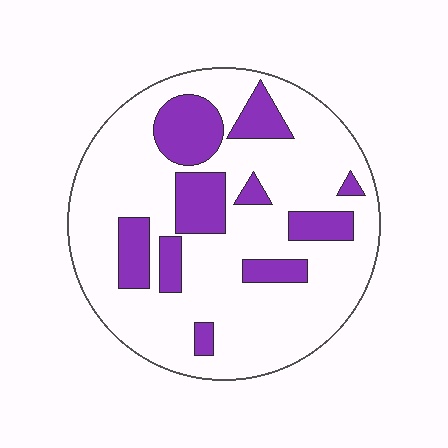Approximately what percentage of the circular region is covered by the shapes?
Approximately 25%.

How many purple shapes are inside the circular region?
10.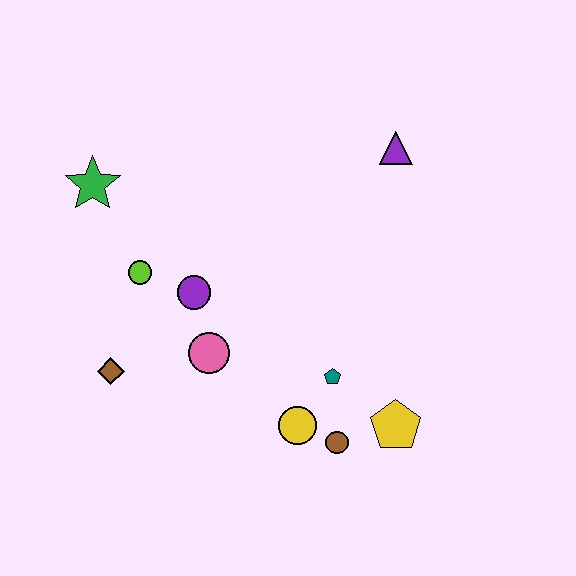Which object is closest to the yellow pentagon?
The brown circle is closest to the yellow pentagon.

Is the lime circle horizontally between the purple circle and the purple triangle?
No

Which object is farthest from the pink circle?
The purple triangle is farthest from the pink circle.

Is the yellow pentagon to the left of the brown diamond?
No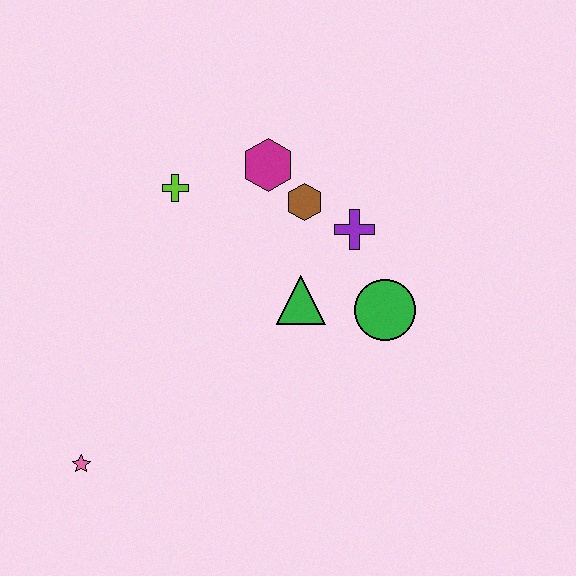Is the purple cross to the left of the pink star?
No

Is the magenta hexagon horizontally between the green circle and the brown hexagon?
No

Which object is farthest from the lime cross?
The pink star is farthest from the lime cross.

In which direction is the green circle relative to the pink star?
The green circle is to the right of the pink star.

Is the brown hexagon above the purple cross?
Yes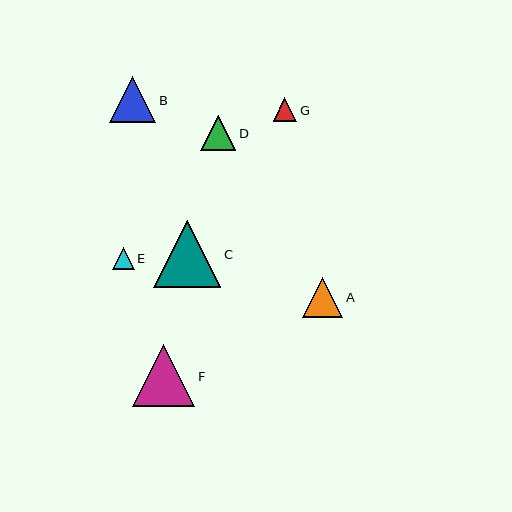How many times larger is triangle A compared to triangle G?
Triangle A is approximately 1.7 times the size of triangle G.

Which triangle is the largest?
Triangle C is the largest with a size of approximately 68 pixels.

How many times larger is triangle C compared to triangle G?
Triangle C is approximately 2.9 times the size of triangle G.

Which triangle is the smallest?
Triangle E is the smallest with a size of approximately 21 pixels.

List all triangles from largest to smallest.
From largest to smallest: C, F, B, A, D, G, E.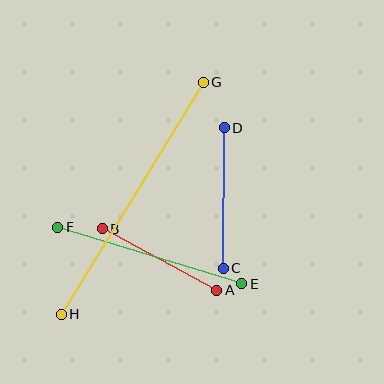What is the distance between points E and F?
The distance is approximately 192 pixels.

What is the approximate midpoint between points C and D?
The midpoint is at approximately (224, 198) pixels.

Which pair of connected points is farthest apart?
Points G and H are farthest apart.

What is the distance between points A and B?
The distance is approximately 130 pixels.